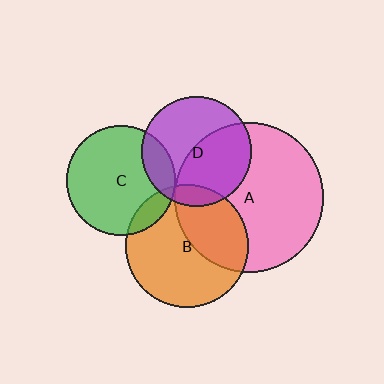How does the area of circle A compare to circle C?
Approximately 1.9 times.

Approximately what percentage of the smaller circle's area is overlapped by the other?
Approximately 10%.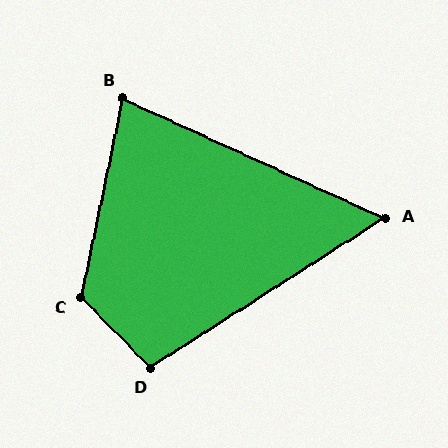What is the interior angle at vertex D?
Approximately 102 degrees (obtuse).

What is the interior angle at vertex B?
Approximately 78 degrees (acute).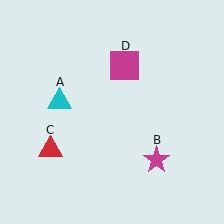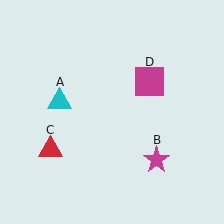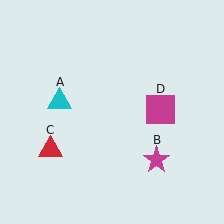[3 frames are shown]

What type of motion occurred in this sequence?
The magenta square (object D) rotated clockwise around the center of the scene.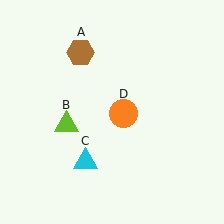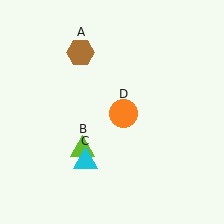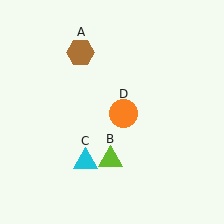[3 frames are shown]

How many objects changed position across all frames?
1 object changed position: lime triangle (object B).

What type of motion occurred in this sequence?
The lime triangle (object B) rotated counterclockwise around the center of the scene.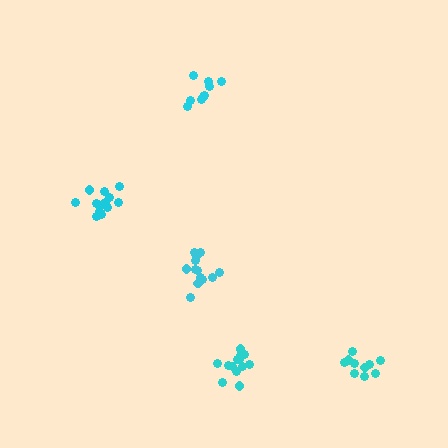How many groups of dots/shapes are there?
There are 5 groups.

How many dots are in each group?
Group 1: 14 dots, Group 2: 14 dots, Group 3: 9 dots, Group 4: 10 dots, Group 5: 13 dots (60 total).